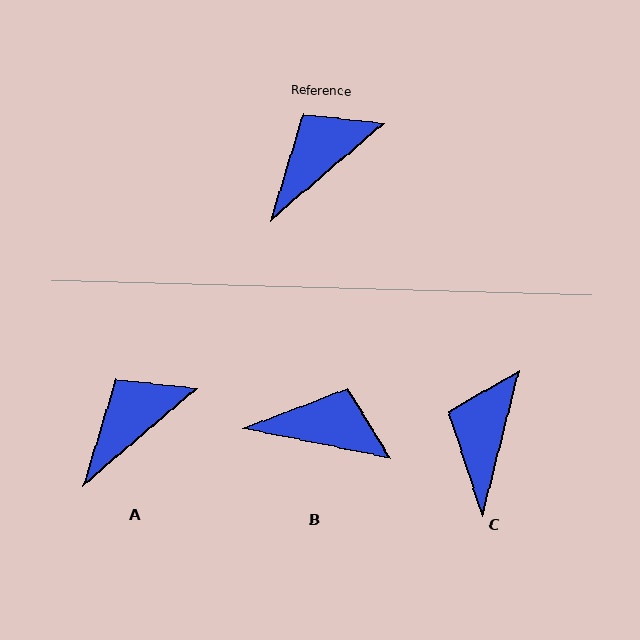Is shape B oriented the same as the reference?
No, it is off by about 52 degrees.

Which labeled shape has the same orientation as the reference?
A.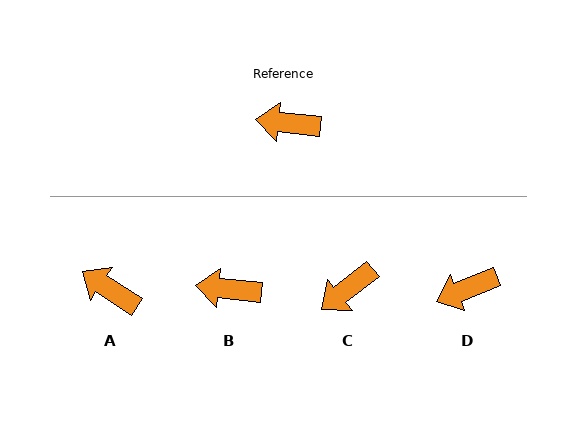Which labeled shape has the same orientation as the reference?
B.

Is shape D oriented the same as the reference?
No, it is off by about 28 degrees.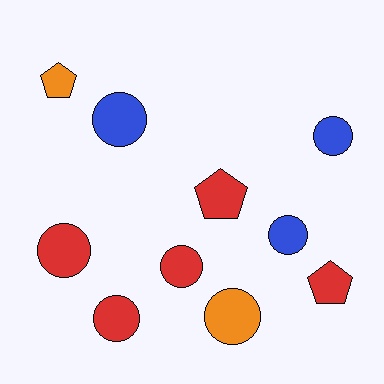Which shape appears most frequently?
Circle, with 7 objects.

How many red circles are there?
There are 3 red circles.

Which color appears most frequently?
Red, with 5 objects.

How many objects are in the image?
There are 10 objects.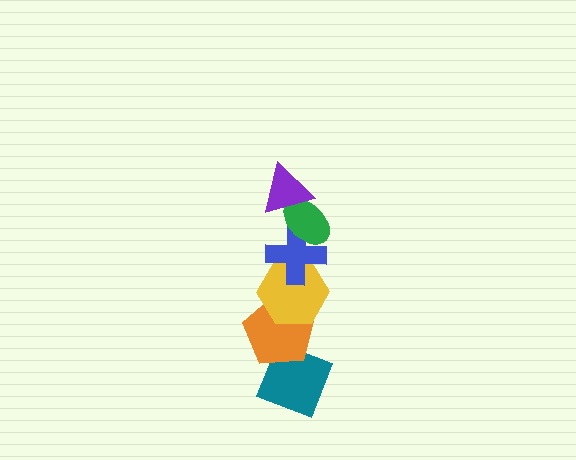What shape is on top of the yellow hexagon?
The blue cross is on top of the yellow hexagon.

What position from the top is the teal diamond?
The teal diamond is 6th from the top.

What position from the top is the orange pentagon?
The orange pentagon is 5th from the top.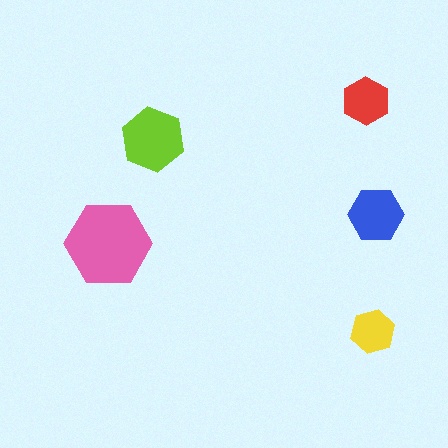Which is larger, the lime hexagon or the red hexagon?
The lime one.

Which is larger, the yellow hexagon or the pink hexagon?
The pink one.